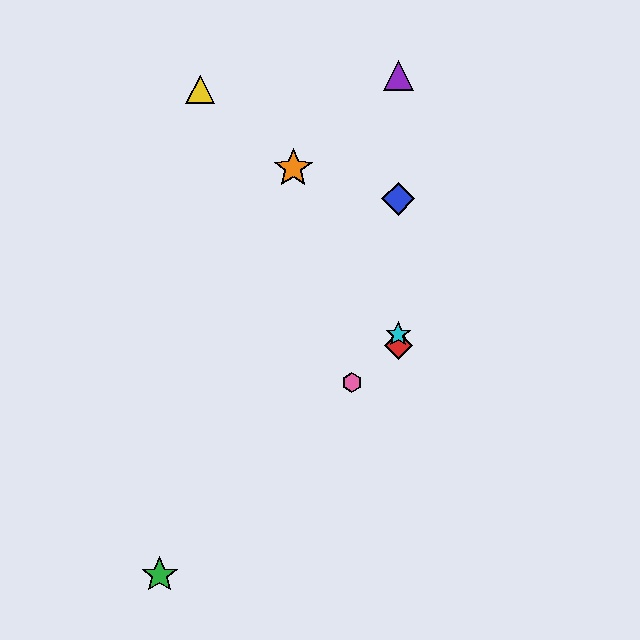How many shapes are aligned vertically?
4 shapes (the red diamond, the blue diamond, the purple triangle, the cyan star) are aligned vertically.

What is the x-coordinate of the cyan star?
The cyan star is at x≈398.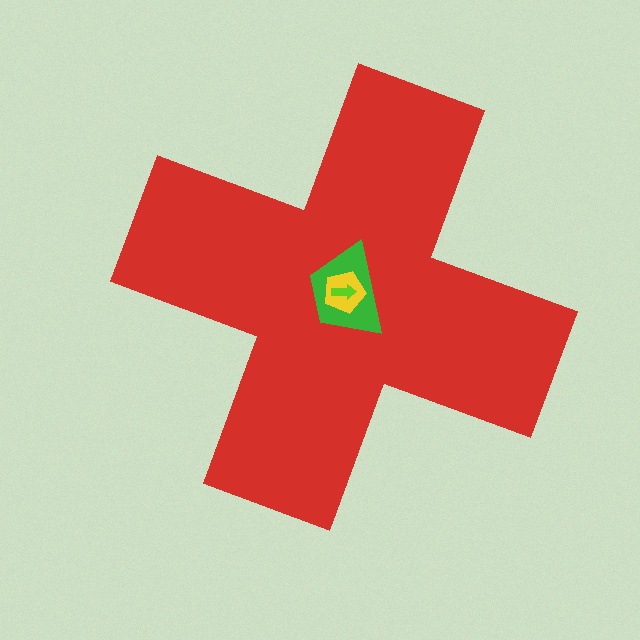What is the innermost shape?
The lime arrow.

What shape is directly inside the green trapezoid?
The yellow pentagon.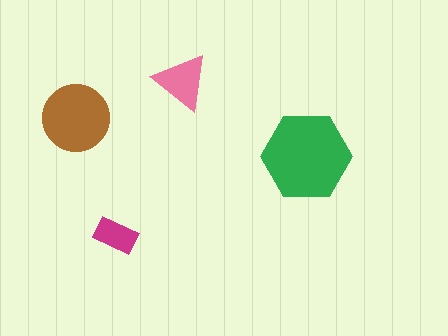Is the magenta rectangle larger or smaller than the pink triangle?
Smaller.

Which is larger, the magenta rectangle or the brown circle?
The brown circle.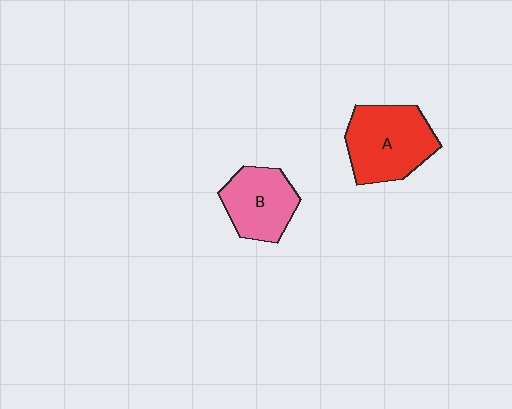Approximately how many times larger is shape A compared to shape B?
Approximately 1.3 times.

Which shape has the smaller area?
Shape B (pink).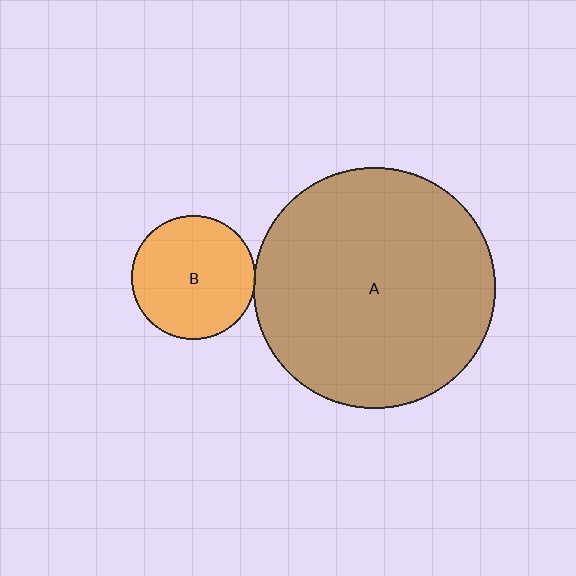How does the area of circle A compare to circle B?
Approximately 3.8 times.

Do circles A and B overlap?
Yes.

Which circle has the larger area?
Circle A (brown).